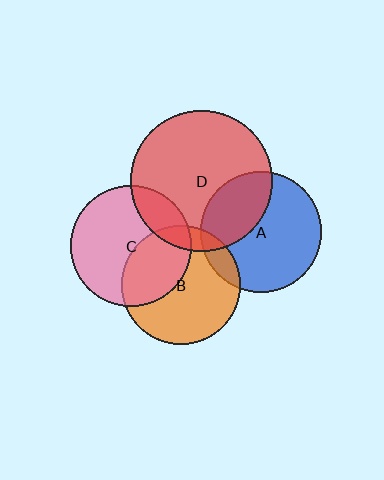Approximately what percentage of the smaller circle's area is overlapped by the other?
Approximately 35%.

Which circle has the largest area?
Circle D (red).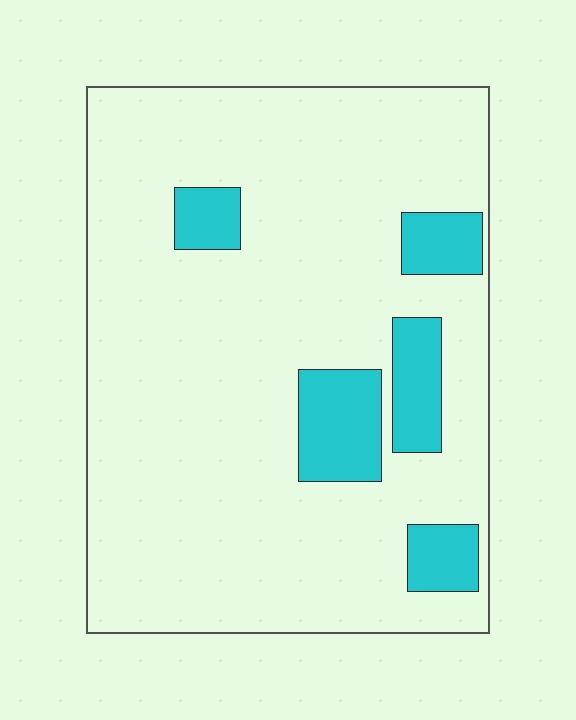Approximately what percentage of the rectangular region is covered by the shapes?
Approximately 15%.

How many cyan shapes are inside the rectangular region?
5.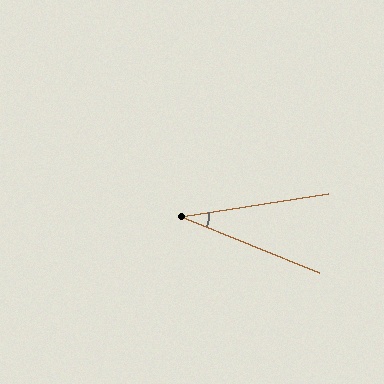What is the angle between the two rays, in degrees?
Approximately 31 degrees.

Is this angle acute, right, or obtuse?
It is acute.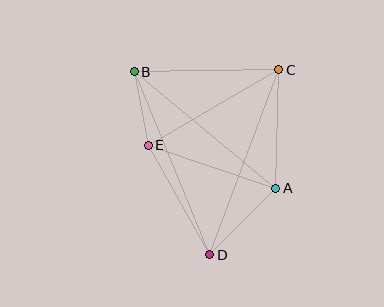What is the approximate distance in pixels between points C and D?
The distance between C and D is approximately 198 pixels.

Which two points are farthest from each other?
Points B and D are farthest from each other.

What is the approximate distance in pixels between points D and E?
The distance between D and E is approximately 126 pixels.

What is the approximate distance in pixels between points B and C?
The distance between B and C is approximately 144 pixels.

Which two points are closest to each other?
Points B and E are closest to each other.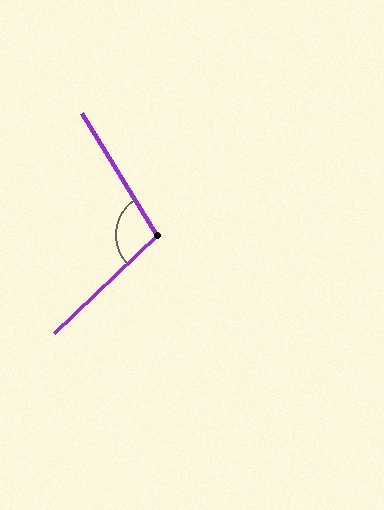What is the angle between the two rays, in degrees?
Approximately 102 degrees.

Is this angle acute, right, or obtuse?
It is obtuse.